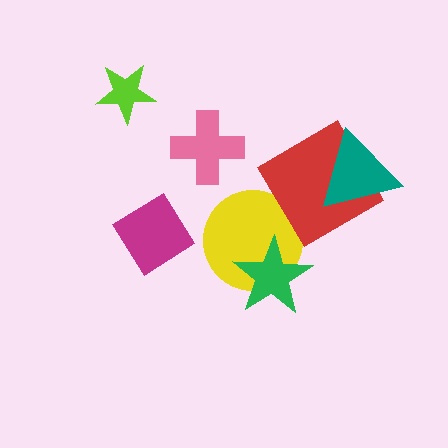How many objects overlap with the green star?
1 object overlaps with the green star.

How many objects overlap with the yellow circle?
1 object overlaps with the yellow circle.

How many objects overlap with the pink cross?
0 objects overlap with the pink cross.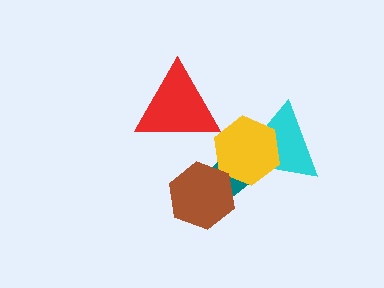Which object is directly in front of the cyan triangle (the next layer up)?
The teal rectangle is directly in front of the cyan triangle.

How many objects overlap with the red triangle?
0 objects overlap with the red triangle.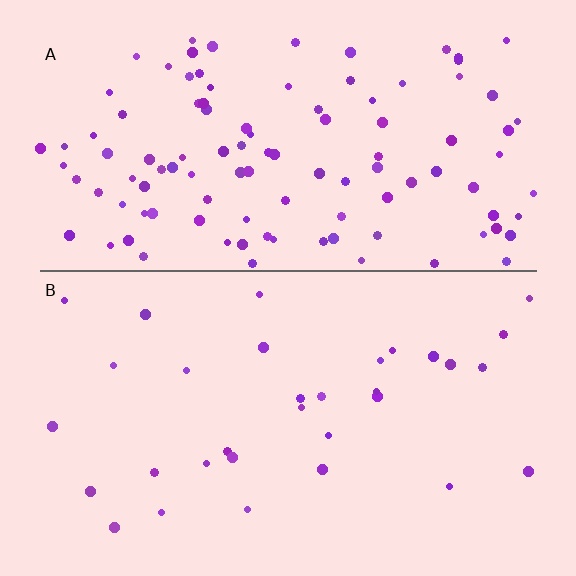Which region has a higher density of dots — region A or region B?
A (the top).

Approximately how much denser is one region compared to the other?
Approximately 3.4× — region A over region B.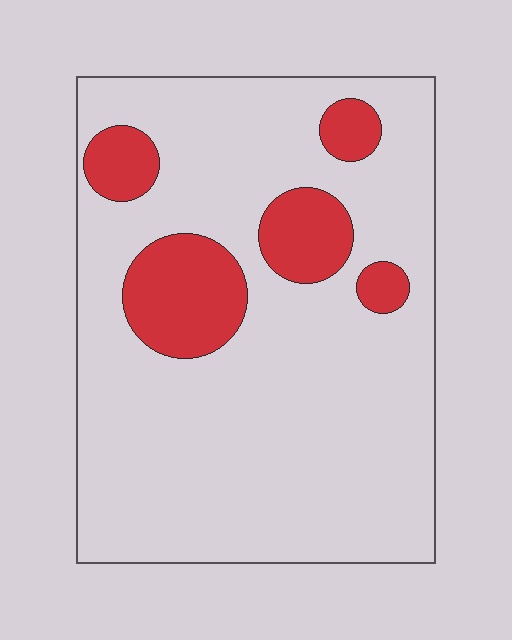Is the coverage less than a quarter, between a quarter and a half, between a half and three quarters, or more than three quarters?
Less than a quarter.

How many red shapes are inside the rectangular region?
5.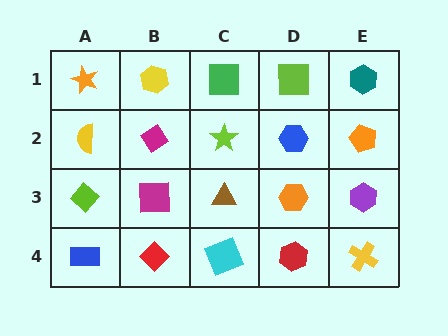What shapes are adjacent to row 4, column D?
An orange hexagon (row 3, column D), a cyan square (row 4, column C), a yellow cross (row 4, column E).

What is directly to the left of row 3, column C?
A magenta square.